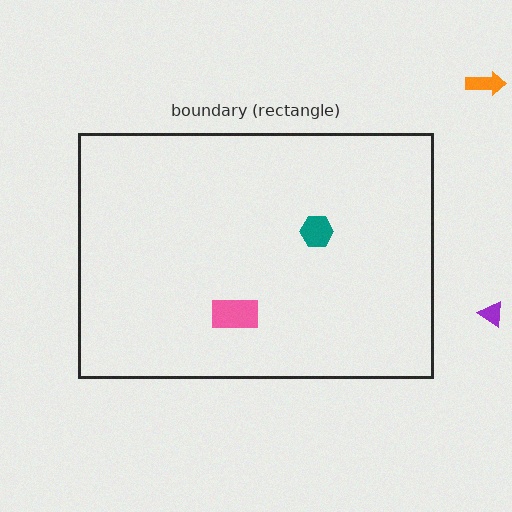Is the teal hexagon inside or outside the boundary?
Inside.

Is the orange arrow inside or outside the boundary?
Outside.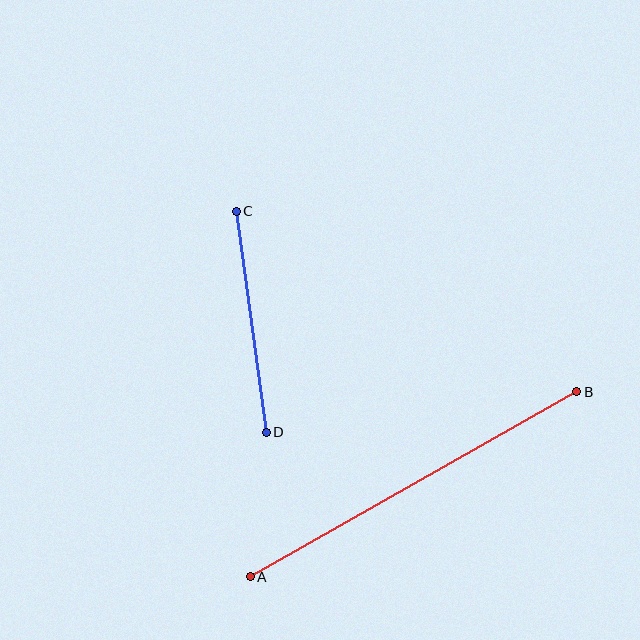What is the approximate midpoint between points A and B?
The midpoint is at approximately (413, 484) pixels.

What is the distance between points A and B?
The distance is approximately 375 pixels.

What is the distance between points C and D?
The distance is approximately 223 pixels.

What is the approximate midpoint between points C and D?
The midpoint is at approximately (251, 322) pixels.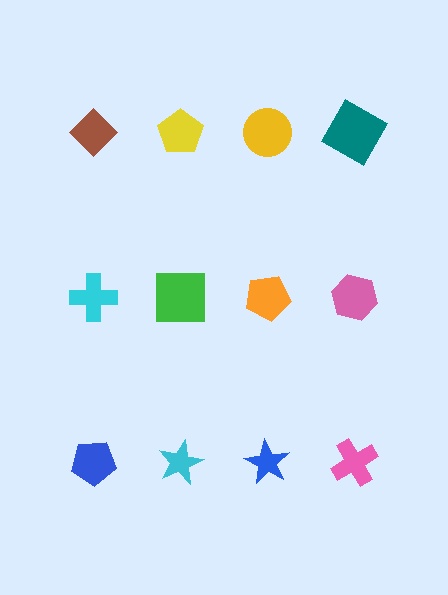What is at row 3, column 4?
A pink cross.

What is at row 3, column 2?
A cyan star.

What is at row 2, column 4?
A pink hexagon.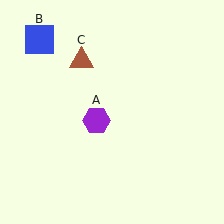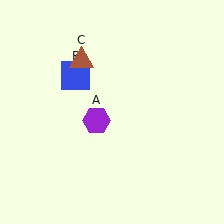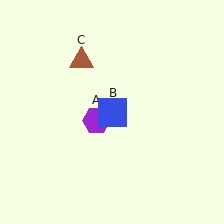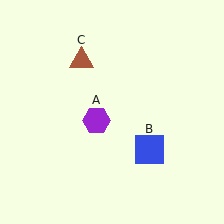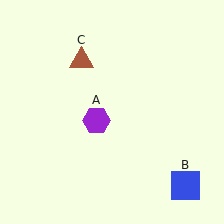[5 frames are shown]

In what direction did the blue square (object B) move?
The blue square (object B) moved down and to the right.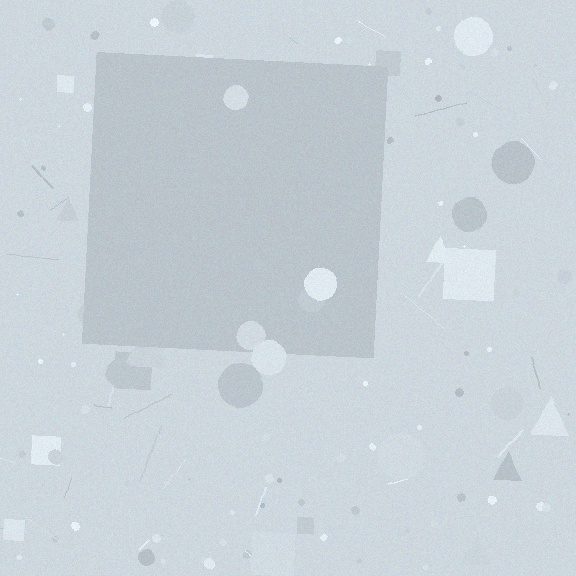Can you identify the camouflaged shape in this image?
The camouflaged shape is a square.